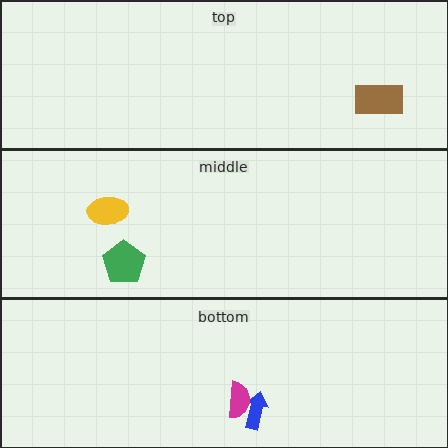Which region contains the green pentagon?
The middle region.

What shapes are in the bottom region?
The blue arrow, the magenta semicircle.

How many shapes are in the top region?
1.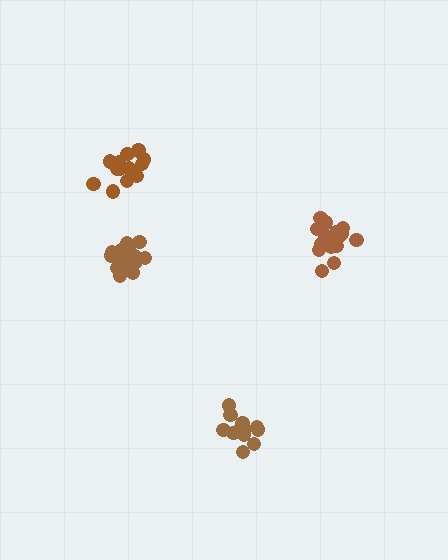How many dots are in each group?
Group 1: 17 dots, Group 2: 19 dots, Group 3: 14 dots, Group 4: 15 dots (65 total).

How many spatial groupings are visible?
There are 4 spatial groupings.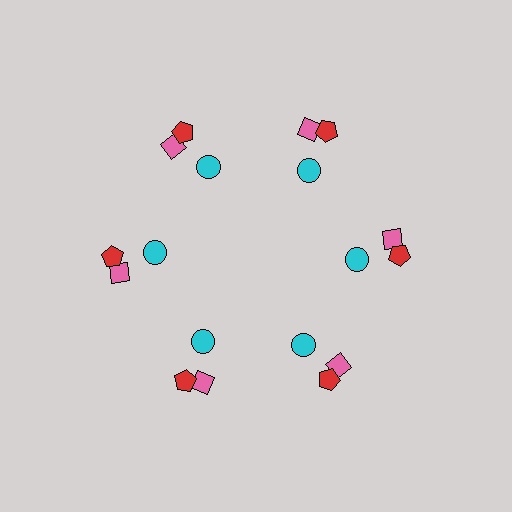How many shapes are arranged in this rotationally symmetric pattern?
There are 18 shapes, arranged in 6 groups of 3.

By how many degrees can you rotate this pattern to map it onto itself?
The pattern maps onto itself every 60 degrees of rotation.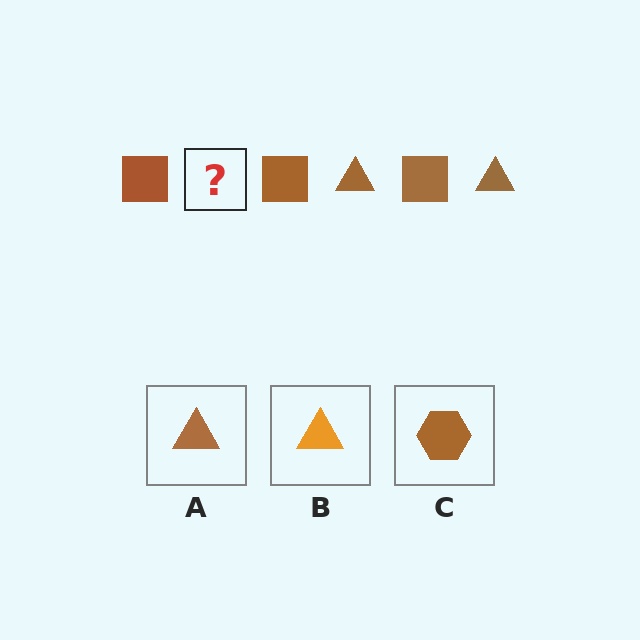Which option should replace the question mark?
Option A.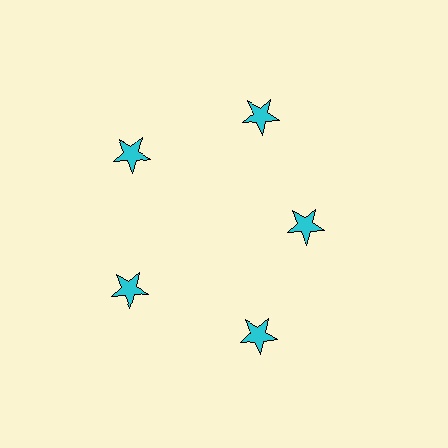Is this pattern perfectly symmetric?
No. The 5 cyan stars are arranged in a ring, but one element near the 3 o'clock position is pulled inward toward the center, breaking the 5-fold rotational symmetry.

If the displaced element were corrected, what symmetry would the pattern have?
It would have 5-fold rotational symmetry — the pattern would map onto itself every 72 degrees.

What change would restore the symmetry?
The symmetry would be restored by moving it outward, back onto the ring so that all 5 stars sit at equal angles and equal distance from the center.